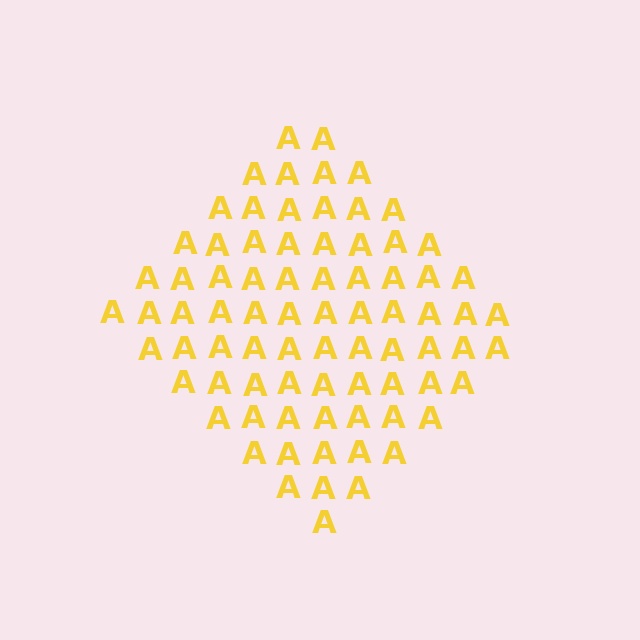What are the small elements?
The small elements are letter A's.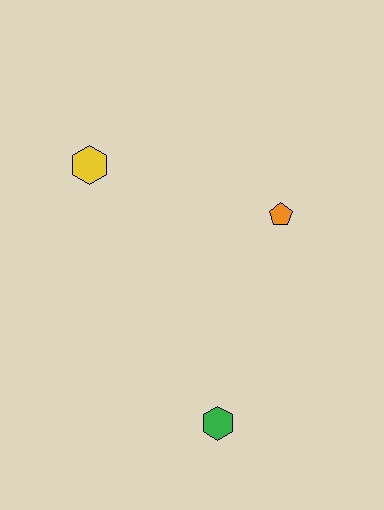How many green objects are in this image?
There is 1 green object.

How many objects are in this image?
There are 3 objects.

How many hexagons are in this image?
There are 2 hexagons.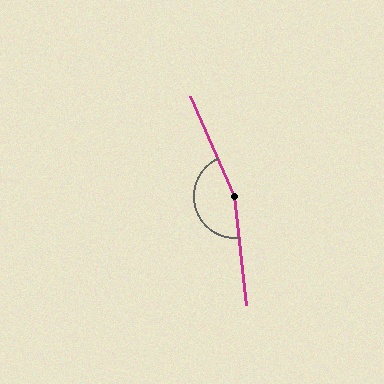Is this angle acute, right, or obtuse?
It is obtuse.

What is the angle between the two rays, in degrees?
Approximately 162 degrees.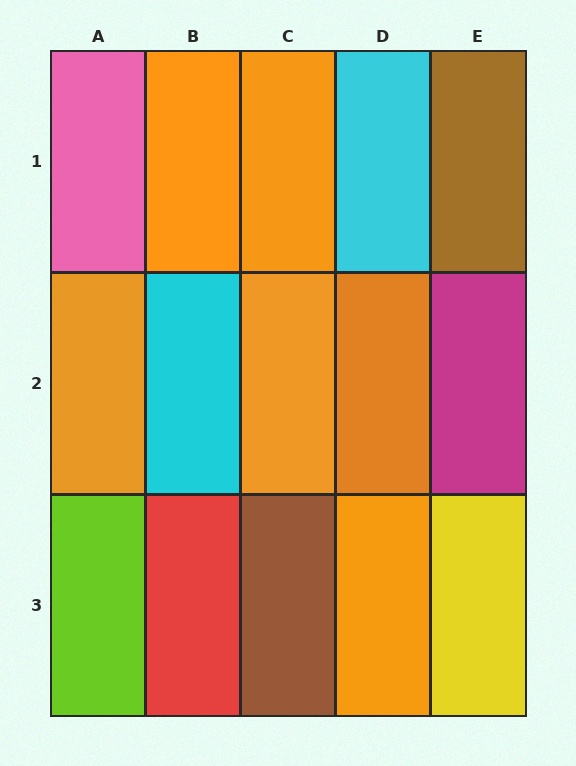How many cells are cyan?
2 cells are cyan.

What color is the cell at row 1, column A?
Pink.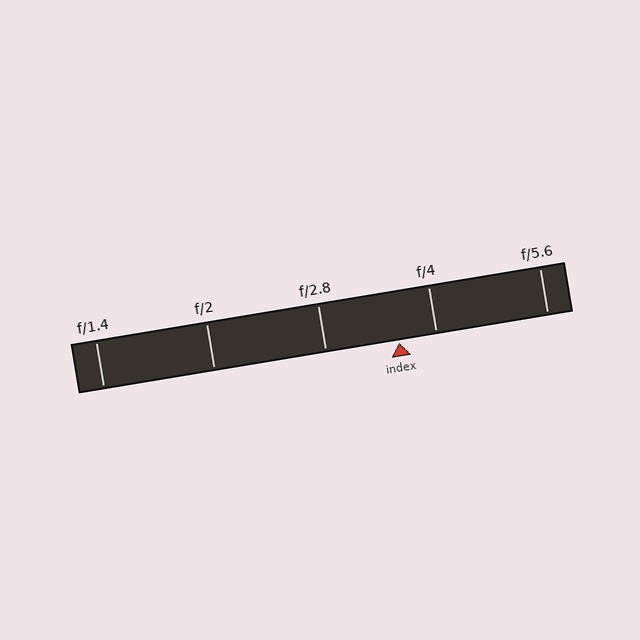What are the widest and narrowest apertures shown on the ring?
The widest aperture shown is f/1.4 and the narrowest is f/5.6.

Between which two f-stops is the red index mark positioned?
The index mark is between f/2.8 and f/4.